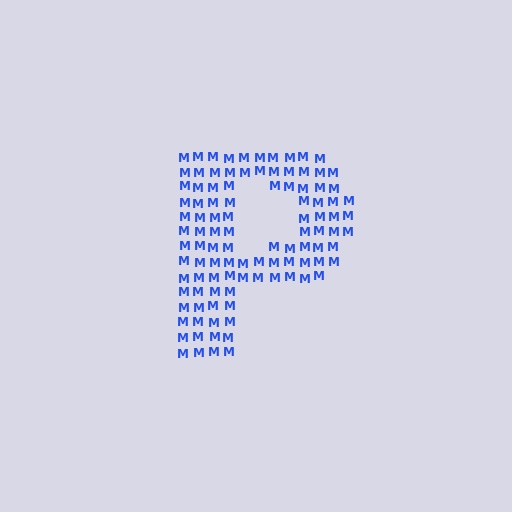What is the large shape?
The large shape is the letter P.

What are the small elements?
The small elements are letter M's.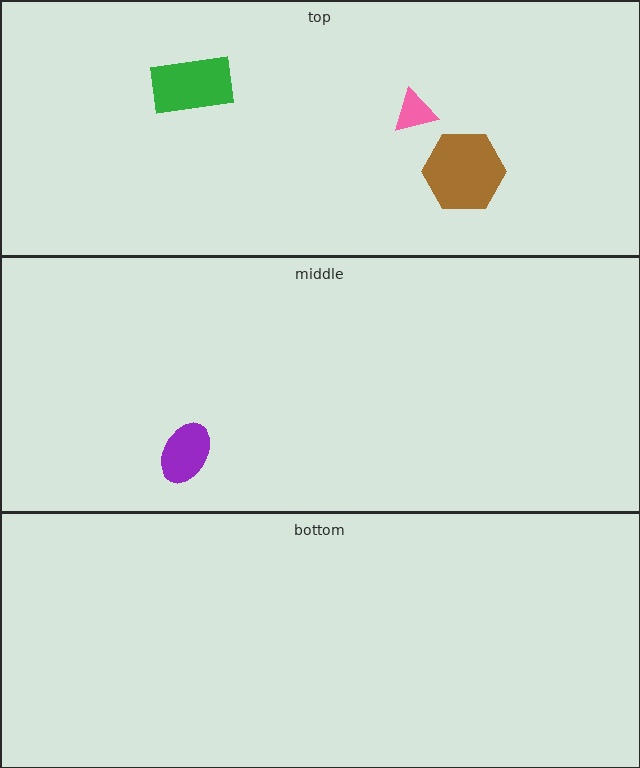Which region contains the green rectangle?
The top region.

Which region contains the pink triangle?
The top region.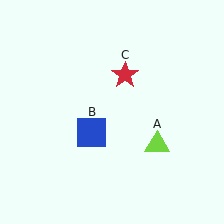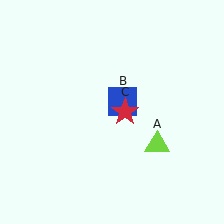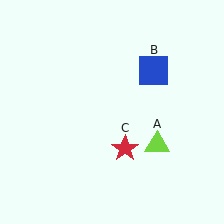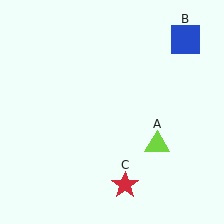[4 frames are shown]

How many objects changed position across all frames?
2 objects changed position: blue square (object B), red star (object C).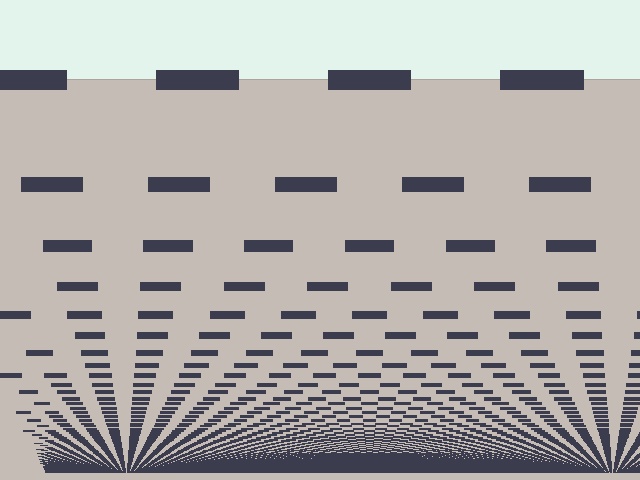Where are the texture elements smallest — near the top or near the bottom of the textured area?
Near the bottom.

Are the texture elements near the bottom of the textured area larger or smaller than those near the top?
Smaller. The gradient is inverted — elements near the bottom are smaller and denser.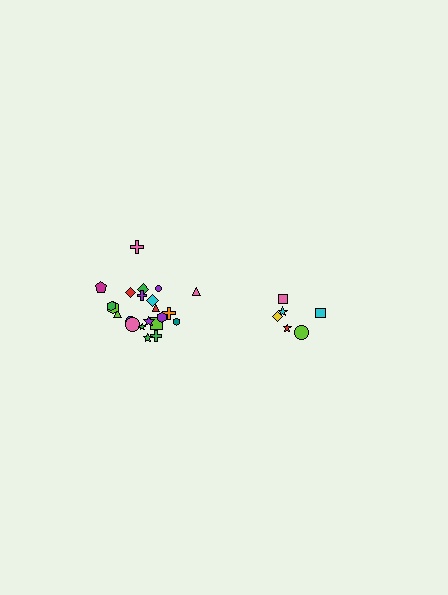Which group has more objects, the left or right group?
The left group.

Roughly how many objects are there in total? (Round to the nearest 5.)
Roughly 30 objects in total.